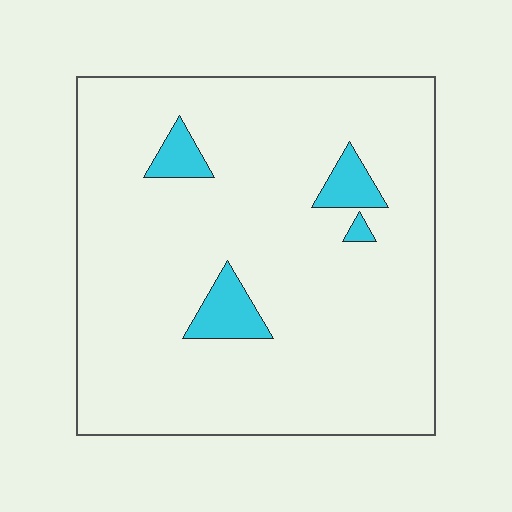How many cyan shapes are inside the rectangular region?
4.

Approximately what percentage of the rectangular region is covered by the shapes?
Approximately 5%.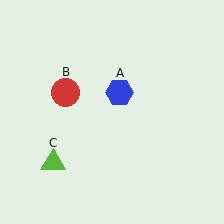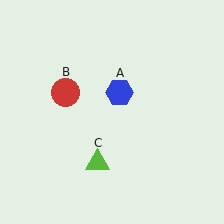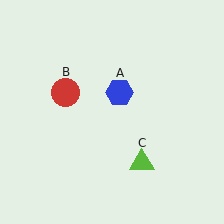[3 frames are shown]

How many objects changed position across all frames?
1 object changed position: lime triangle (object C).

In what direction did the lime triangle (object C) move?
The lime triangle (object C) moved right.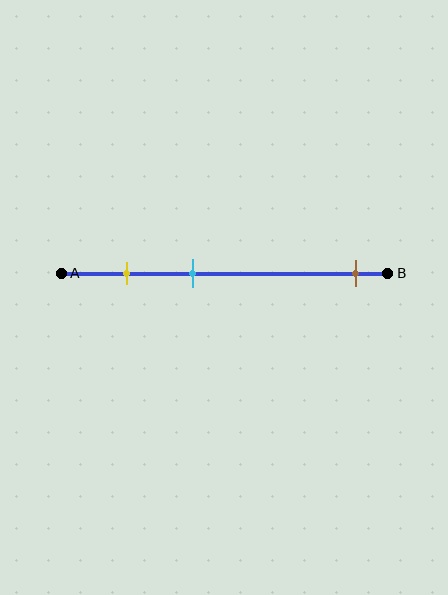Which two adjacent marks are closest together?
The yellow and cyan marks are the closest adjacent pair.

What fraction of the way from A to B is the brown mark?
The brown mark is approximately 90% (0.9) of the way from A to B.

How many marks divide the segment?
There are 3 marks dividing the segment.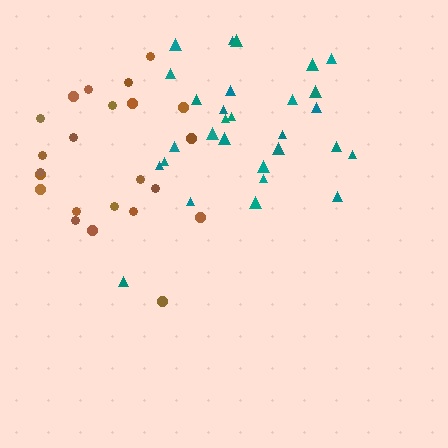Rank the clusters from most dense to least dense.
teal, brown.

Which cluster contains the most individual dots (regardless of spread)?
Teal (29).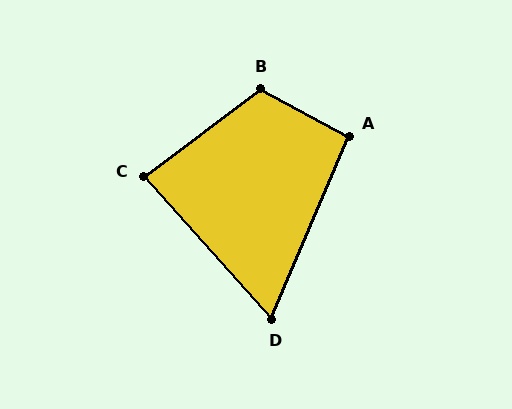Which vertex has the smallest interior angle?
D, at approximately 65 degrees.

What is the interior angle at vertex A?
Approximately 95 degrees (obtuse).